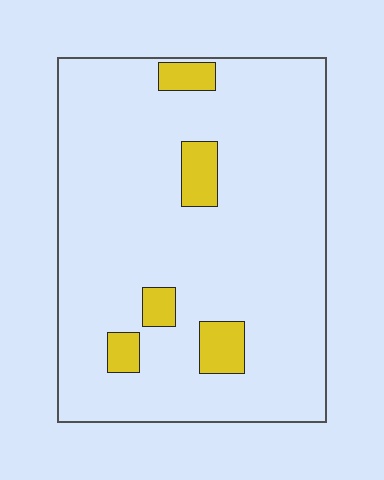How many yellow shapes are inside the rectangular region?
5.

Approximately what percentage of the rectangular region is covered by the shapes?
Approximately 10%.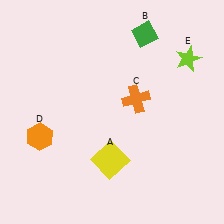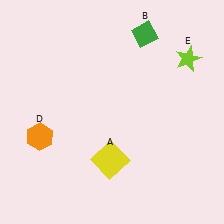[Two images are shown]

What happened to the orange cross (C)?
The orange cross (C) was removed in Image 2. It was in the top-right area of Image 1.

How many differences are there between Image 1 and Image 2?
There is 1 difference between the two images.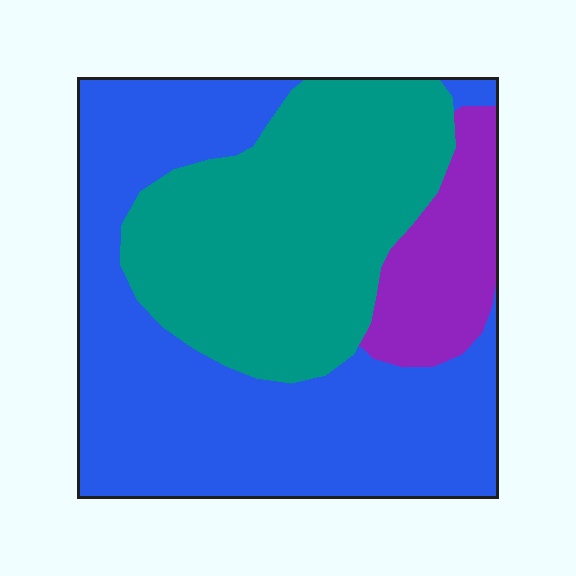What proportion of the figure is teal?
Teal covers roughly 40% of the figure.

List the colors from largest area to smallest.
From largest to smallest: blue, teal, purple.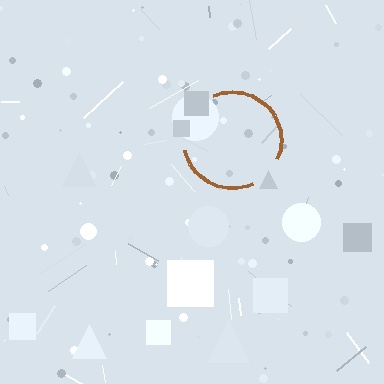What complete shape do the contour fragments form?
The contour fragments form a circle.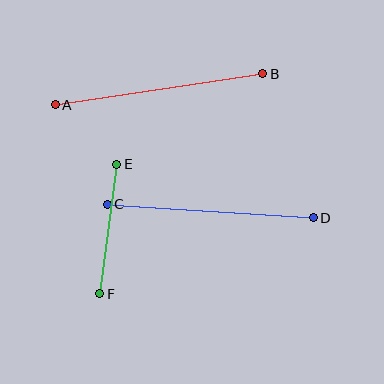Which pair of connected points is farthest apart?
Points A and B are farthest apart.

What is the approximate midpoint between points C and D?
The midpoint is at approximately (210, 211) pixels.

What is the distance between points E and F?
The distance is approximately 131 pixels.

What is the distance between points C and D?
The distance is approximately 206 pixels.